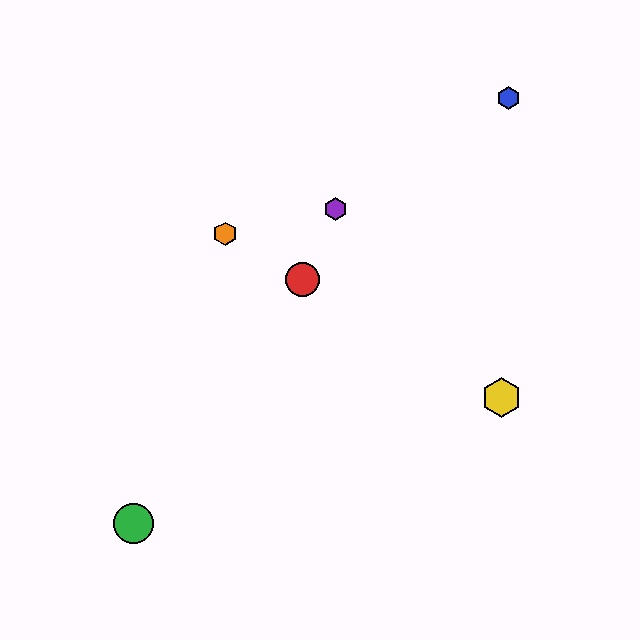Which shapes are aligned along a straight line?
The red circle, the yellow hexagon, the orange hexagon are aligned along a straight line.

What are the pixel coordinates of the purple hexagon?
The purple hexagon is at (336, 209).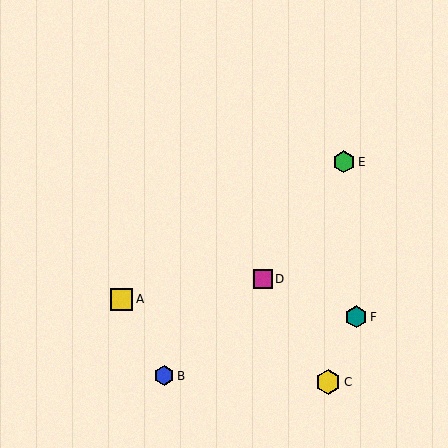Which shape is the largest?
The yellow hexagon (labeled C) is the largest.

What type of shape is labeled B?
Shape B is a blue hexagon.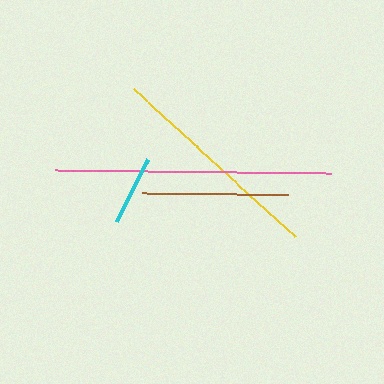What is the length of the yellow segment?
The yellow segment is approximately 218 pixels long.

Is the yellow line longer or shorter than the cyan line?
The yellow line is longer than the cyan line.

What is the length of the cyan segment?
The cyan segment is approximately 69 pixels long.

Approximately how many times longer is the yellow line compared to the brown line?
The yellow line is approximately 1.5 times the length of the brown line.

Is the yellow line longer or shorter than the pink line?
The pink line is longer than the yellow line.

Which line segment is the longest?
The pink line is the longest at approximately 276 pixels.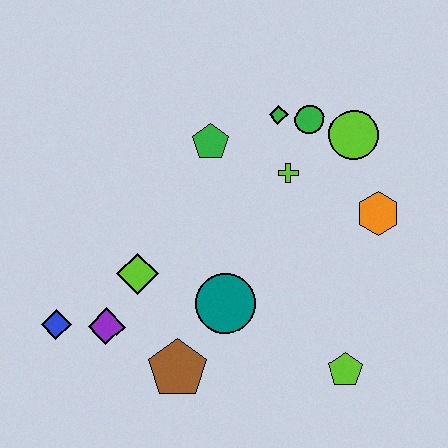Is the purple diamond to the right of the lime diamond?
No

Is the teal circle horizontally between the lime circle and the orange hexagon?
No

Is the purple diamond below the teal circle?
Yes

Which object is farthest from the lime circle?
The blue diamond is farthest from the lime circle.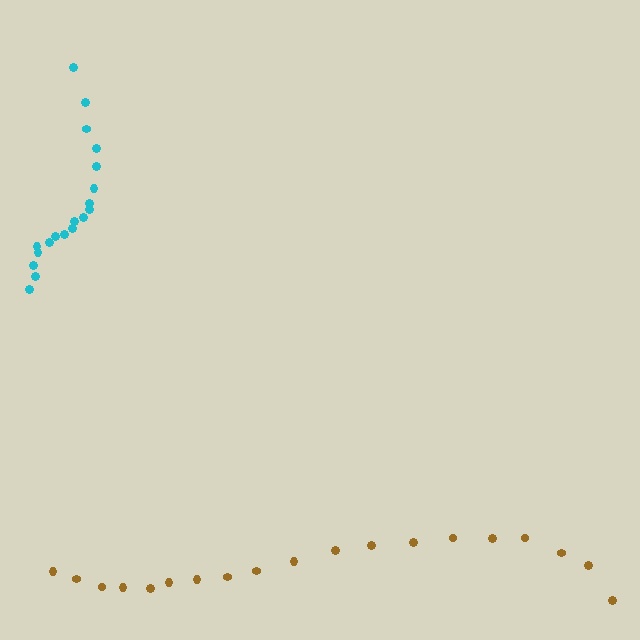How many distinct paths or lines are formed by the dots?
There are 2 distinct paths.